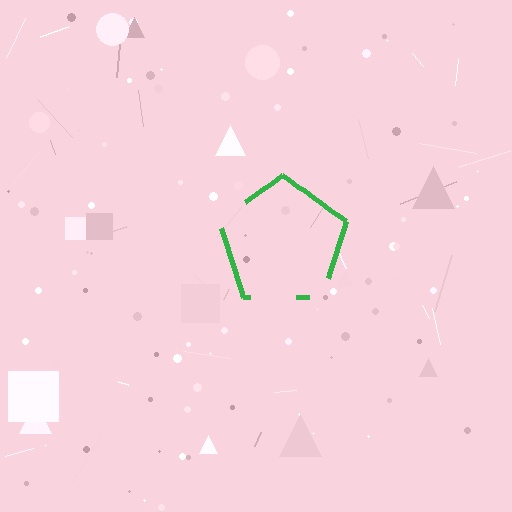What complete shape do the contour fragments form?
The contour fragments form a pentagon.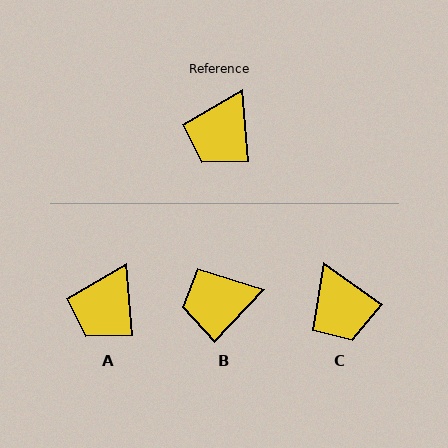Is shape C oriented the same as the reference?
No, it is off by about 50 degrees.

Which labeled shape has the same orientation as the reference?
A.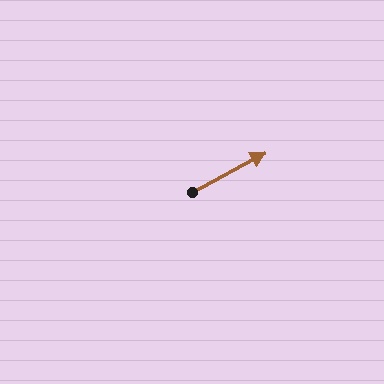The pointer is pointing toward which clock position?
Roughly 2 o'clock.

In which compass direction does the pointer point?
Northeast.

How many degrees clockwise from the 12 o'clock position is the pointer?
Approximately 62 degrees.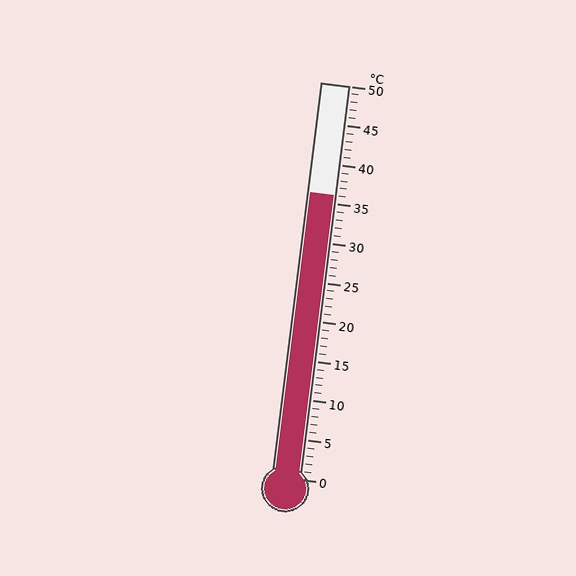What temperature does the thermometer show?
The thermometer shows approximately 36°C.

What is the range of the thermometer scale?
The thermometer scale ranges from 0°C to 50°C.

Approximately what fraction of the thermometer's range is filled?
The thermometer is filled to approximately 70% of its range.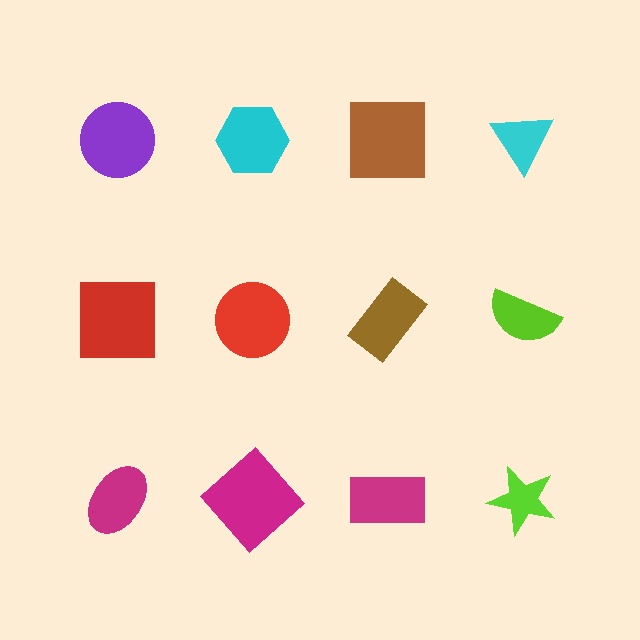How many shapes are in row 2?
4 shapes.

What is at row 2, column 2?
A red circle.